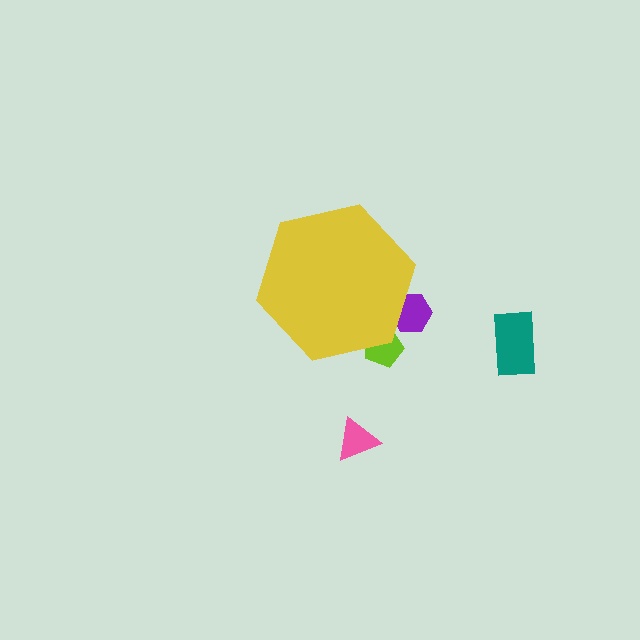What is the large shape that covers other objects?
A yellow hexagon.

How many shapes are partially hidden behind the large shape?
2 shapes are partially hidden.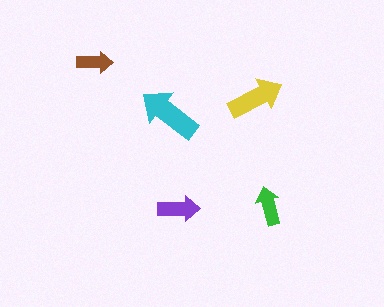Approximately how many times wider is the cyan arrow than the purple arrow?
About 1.5 times wider.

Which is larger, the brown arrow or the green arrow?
The green one.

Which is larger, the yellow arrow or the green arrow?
The yellow one.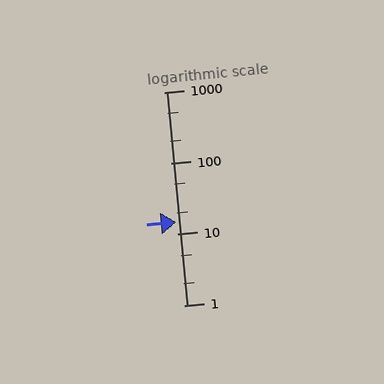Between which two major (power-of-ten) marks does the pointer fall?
The pointer is between 10 and 100.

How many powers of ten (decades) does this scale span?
The scale spans 3 decades, from 1 to 1000.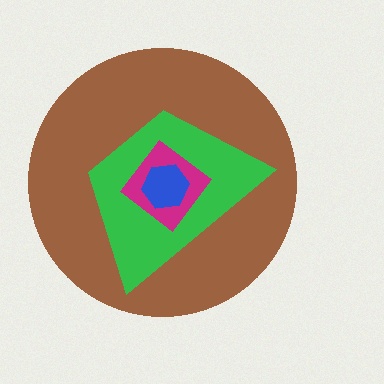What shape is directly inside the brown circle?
The green trapezoid.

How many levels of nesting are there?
4.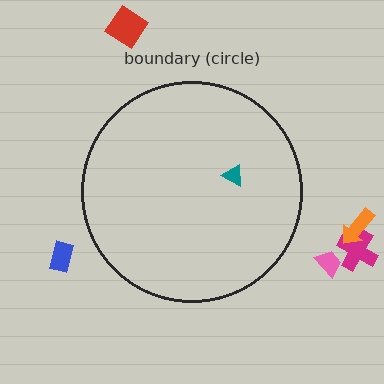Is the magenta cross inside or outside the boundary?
Outside.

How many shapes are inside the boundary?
1 inside, 5 outside.